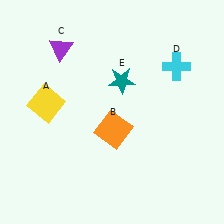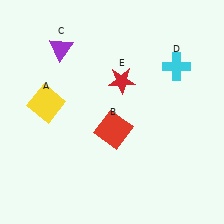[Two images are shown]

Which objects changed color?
B changed from orange to red. E changed from teal to red.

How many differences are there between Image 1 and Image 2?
There are 2 differences between the two images.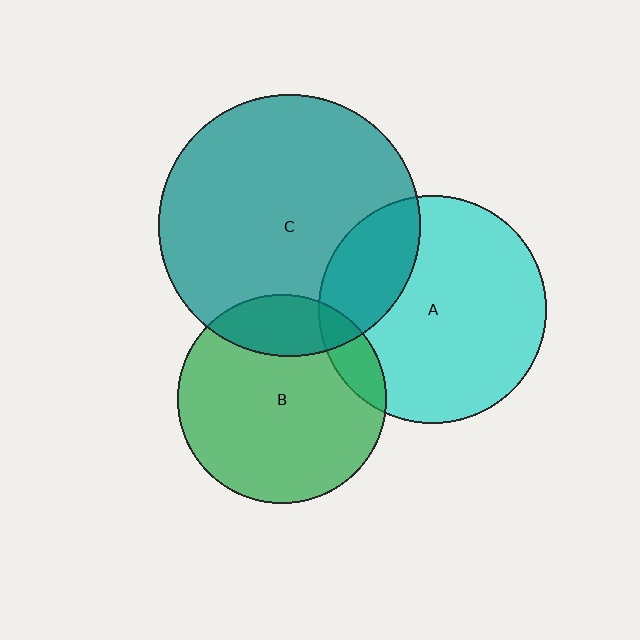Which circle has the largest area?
Circle C (teal).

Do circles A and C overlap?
Yes.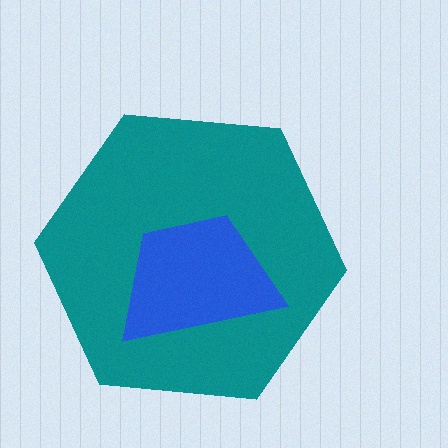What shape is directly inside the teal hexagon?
The blue trapezoid.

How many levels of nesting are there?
2.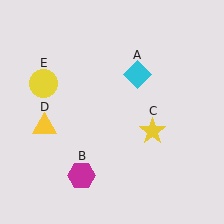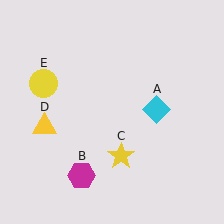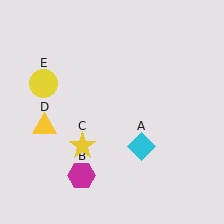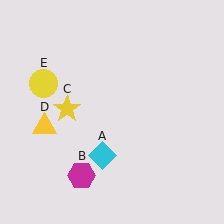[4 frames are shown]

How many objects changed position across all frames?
2 objects changed position: cyan diamond (object A), yellow star (object C).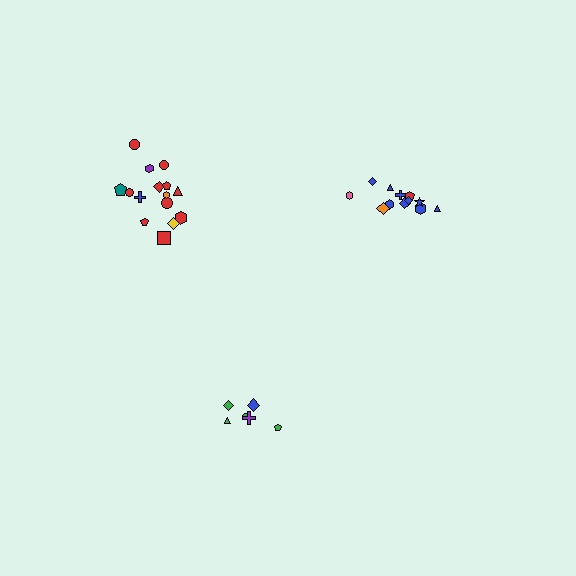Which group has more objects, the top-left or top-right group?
The top-left group.